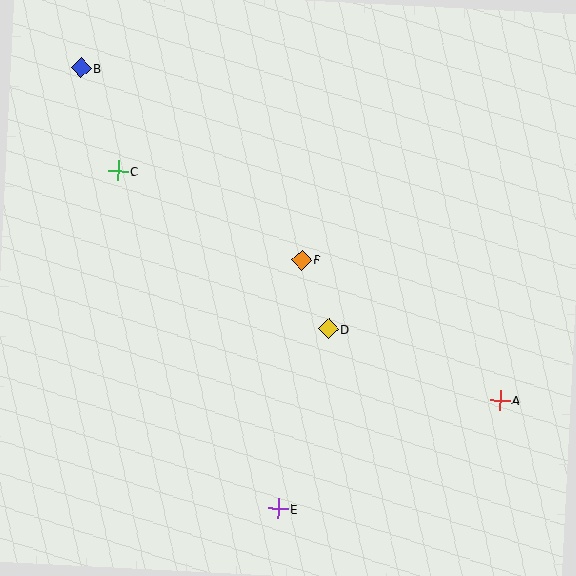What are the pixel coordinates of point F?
Point F is at (302, 260).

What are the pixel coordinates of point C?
Point C is at (118, 171).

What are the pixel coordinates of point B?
Point B is at (81, 68).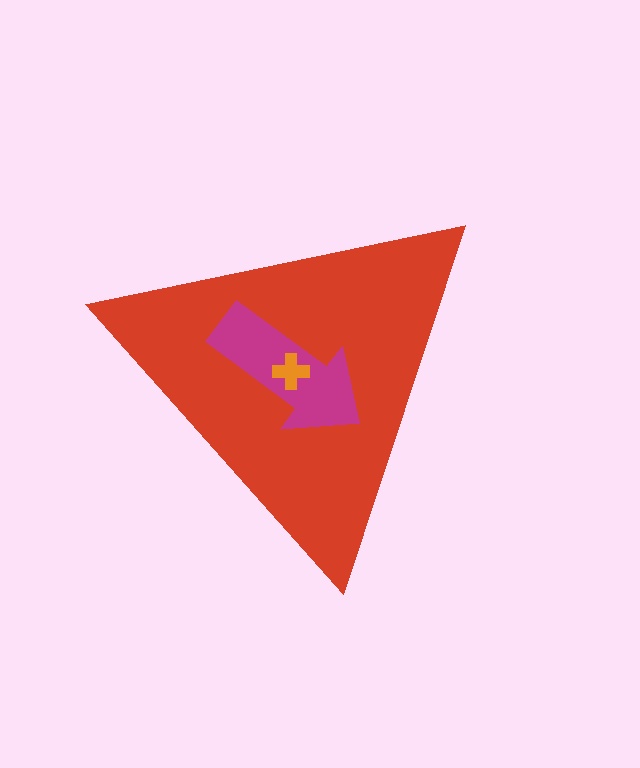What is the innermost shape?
The orange cross.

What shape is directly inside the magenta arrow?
The orange cross.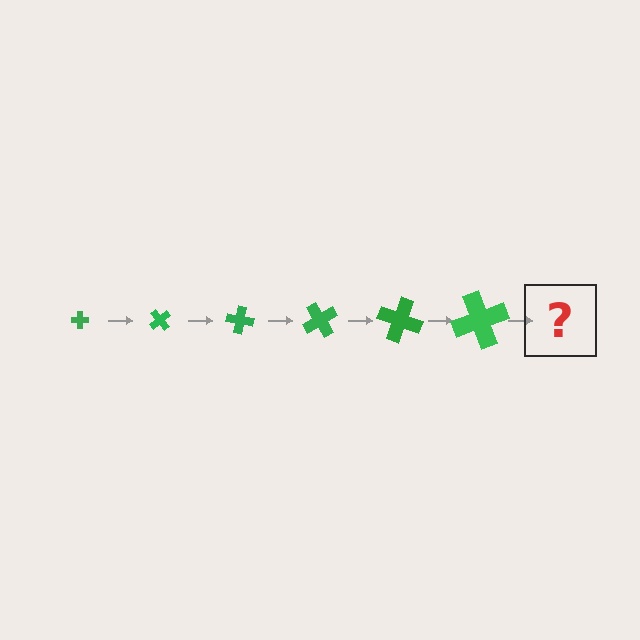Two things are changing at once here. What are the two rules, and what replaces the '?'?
The two rules are that the cross grows larger each step and it rotates 50 degrees each step. The '?' should be a cross, larger than the previous one and rotated 300 degrees from the start.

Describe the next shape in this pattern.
It should be a cross, larger than the previous one and rotated 300 degrees from the start.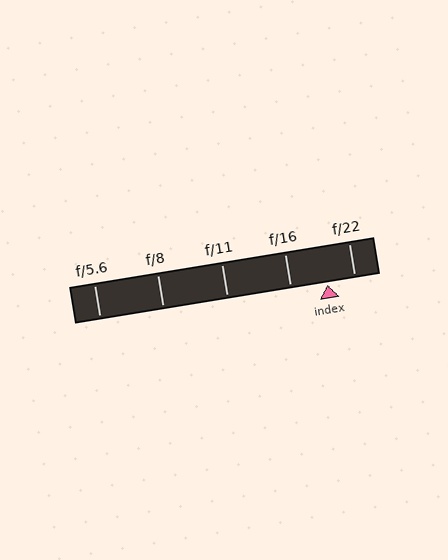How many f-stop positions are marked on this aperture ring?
There are 5 f-stop positions marked.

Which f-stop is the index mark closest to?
The index mark is closest to f/22.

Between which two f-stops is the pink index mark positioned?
The index mark is between f/16 and f/22.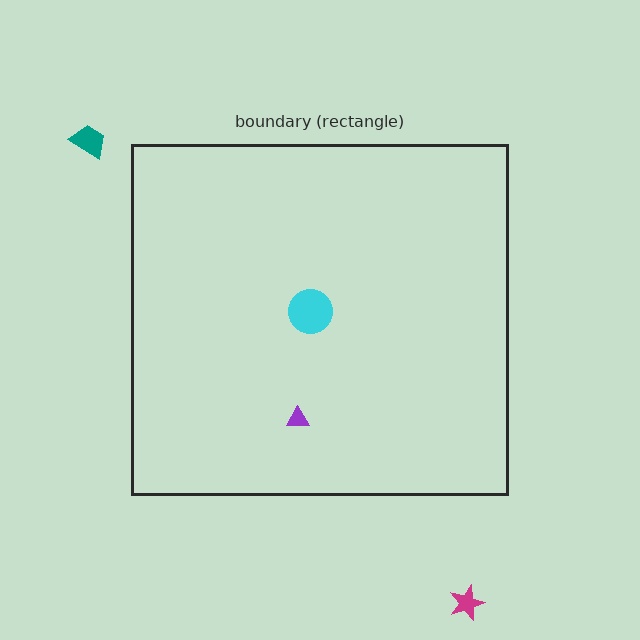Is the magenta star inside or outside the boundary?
Outside.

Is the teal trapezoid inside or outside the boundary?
Outside.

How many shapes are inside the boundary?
2 inside, 2 outside.